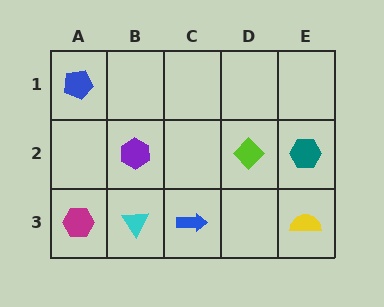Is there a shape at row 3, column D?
No, that cell is empty.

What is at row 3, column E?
A yellow semicircle.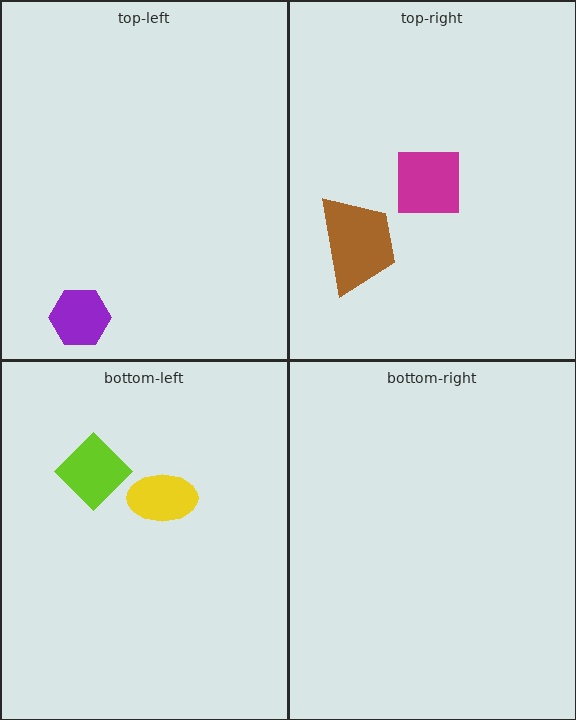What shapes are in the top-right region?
The brown trapezoid, the magenta square.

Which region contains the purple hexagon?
The top-left region.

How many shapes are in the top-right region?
2.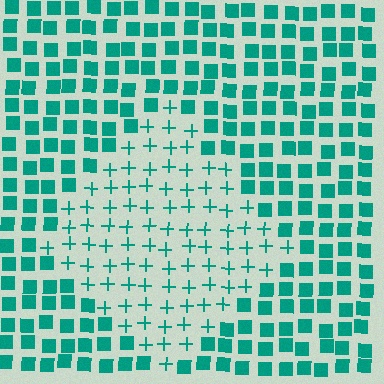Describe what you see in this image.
The image is filled with small teal elements arranged in a uniform grid. A diamond-shaped region contains plus signs, while the surrounding area contains squares. The boundary is defined purely by the change in element shape.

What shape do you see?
I see a diamond.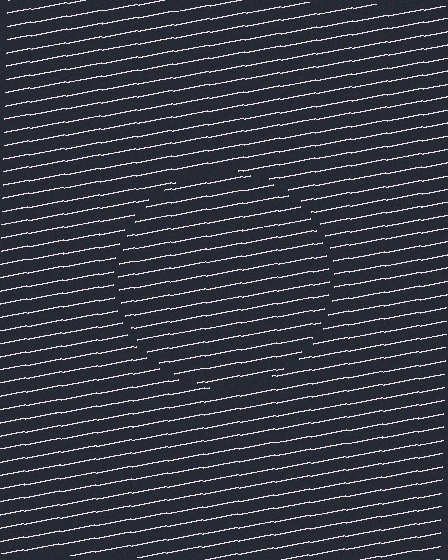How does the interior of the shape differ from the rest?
The interior of the shape contains the same grating, shifted by half a period — the contour is defined by the phase discontinuity where line-ends from the inner and outer gratings abut.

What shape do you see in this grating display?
An illusory circle. The interior of the shape contains the same grating, shifted by half a period — the contour is defined by the phase discontinuity where line-ends from the inner and outer gratings abut.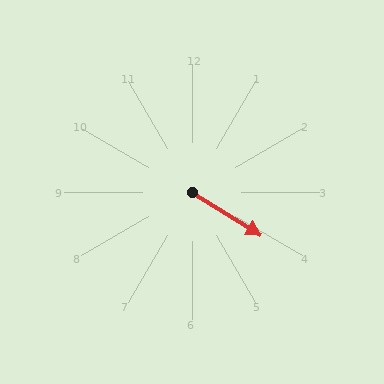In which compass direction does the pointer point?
Southeast.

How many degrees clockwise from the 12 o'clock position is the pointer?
Approximately 122 degrees.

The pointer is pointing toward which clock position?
Roughly 4 o'clock.